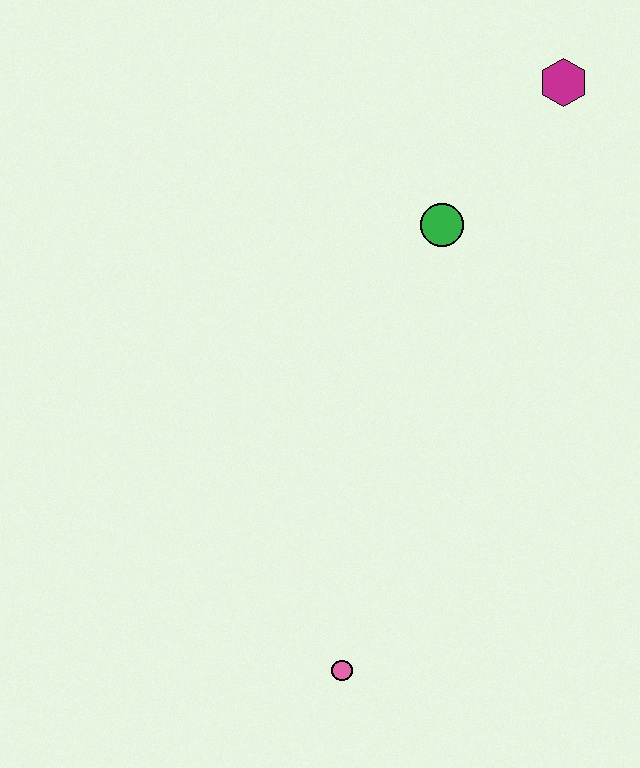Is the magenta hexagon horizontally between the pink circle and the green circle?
No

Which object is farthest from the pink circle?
The magenta hexagon is farthest from the pink circle.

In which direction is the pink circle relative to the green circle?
The pink circle is below the green circle.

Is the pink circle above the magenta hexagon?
No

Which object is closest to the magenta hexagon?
The green circle is closest to the magenta hexagon.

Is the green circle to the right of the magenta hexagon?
No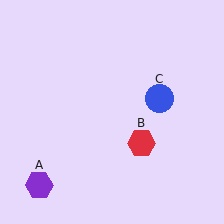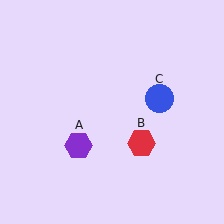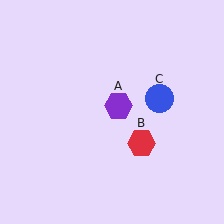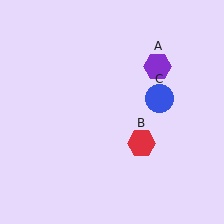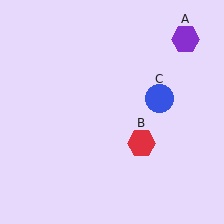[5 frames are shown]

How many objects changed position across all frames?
1 object changed position: purple hexagon (object A).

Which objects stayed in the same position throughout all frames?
Red hexagon (object B) and blue circle (object C) remained stationary.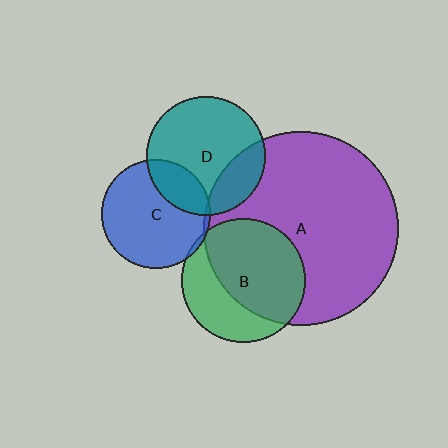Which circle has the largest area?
Circle A (purple).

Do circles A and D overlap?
Yes.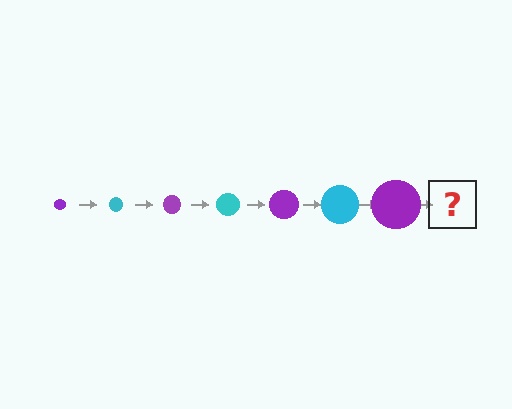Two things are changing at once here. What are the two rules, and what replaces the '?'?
The two rules are that the circle grows larger each step and the color cycles through purple and cyan. The '?' should be a cyan circle, larger than the previous one.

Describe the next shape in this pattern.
It should be a cyan circle, larger than the previous one.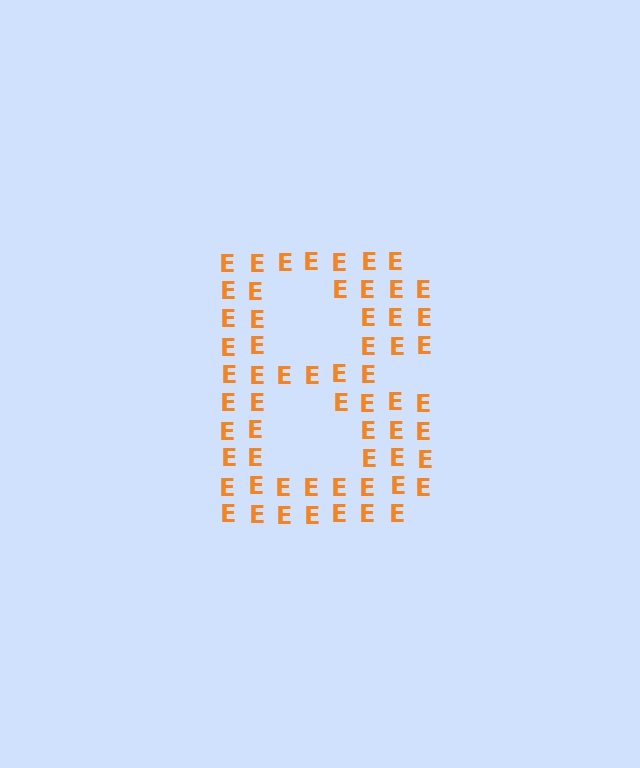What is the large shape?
The large shape is the letter B.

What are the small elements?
The small elements are letter E's.